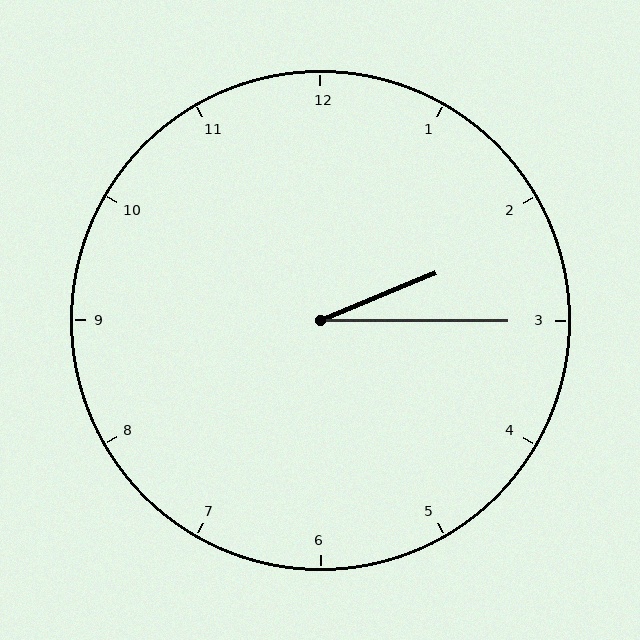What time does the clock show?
2:15.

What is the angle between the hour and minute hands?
Approximately 22 degrees.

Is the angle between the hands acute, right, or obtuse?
It is acute.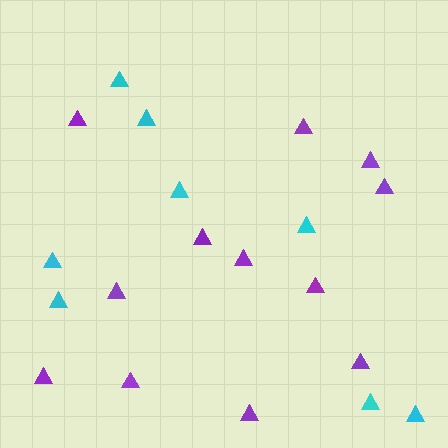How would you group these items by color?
There are 2 groups: one group of purple triangles (12) and one group of cyan triangles (8).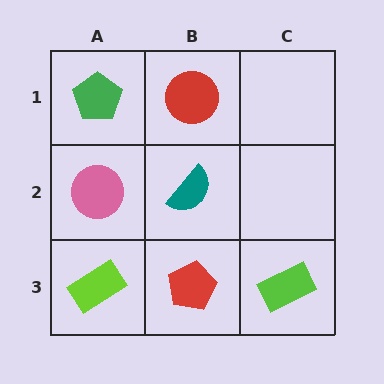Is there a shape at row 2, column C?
No, that cell is empty.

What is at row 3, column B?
A red pentagon.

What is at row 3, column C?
A lime rectangle.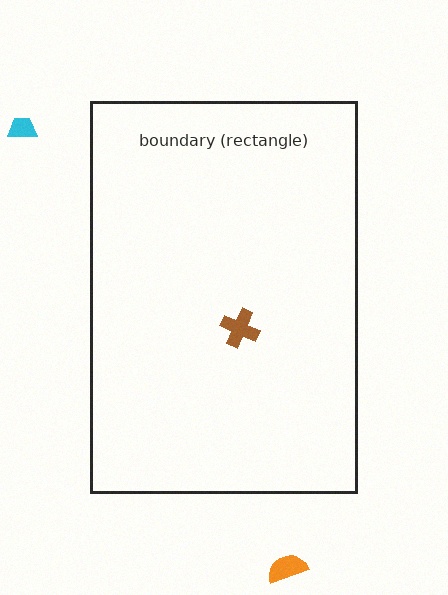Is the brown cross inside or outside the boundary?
Inside.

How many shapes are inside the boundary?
1 inside, 2 outside.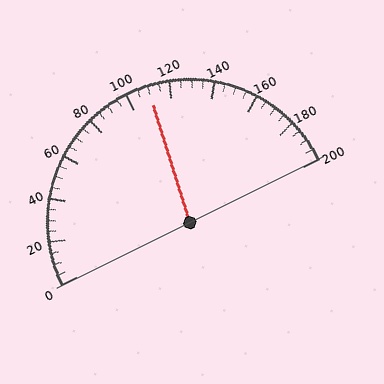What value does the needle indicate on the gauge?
The needle indicates approximately 110.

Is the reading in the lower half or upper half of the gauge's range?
The reading is in the upper half of the range (0 to 200).